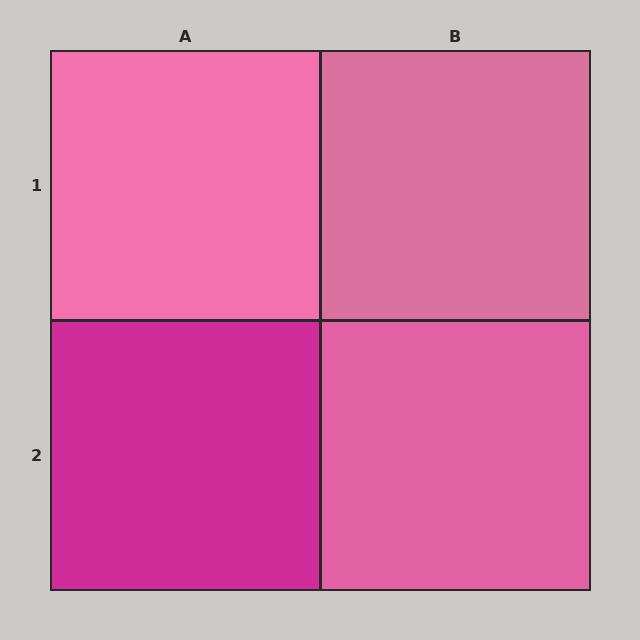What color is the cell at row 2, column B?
Pink.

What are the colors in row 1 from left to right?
Pink, pink.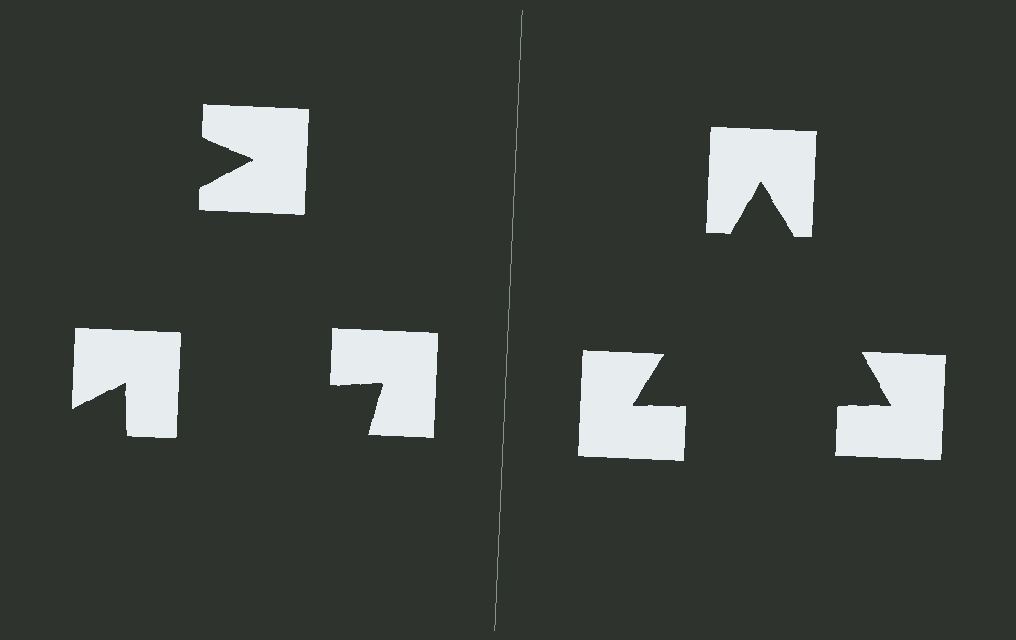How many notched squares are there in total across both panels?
6 — 3 on each side.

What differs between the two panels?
The notched squares are positioned identically on both sides; only the wedge orientations differ. On the right they align to a triangle; on the left they are misaligned.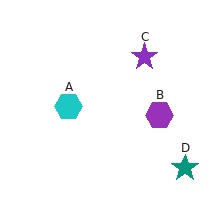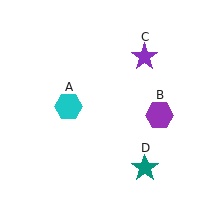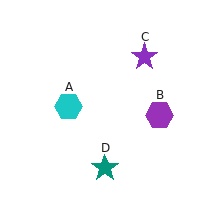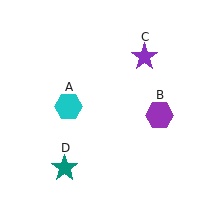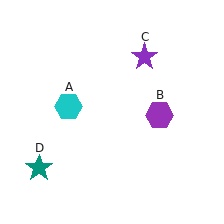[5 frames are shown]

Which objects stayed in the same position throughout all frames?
Cyan hexagon (object A) and purple hexagon (object B) and purple star (object C) remained stationary.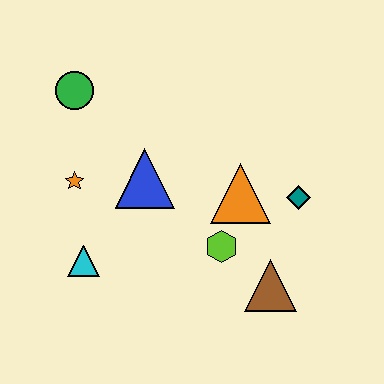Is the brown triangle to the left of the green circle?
No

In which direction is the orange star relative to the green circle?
The orange star is below the green circle.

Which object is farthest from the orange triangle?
The green circle is farthest from the orange triangle.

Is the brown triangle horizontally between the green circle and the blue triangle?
No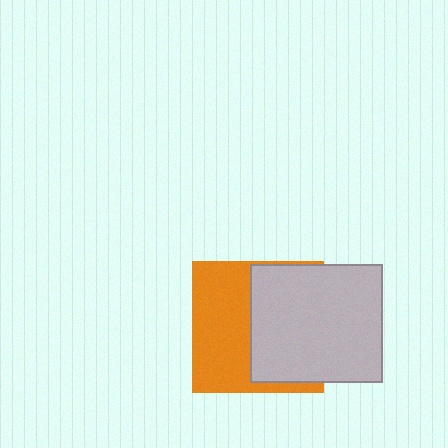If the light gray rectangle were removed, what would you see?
You would see the complete orange square.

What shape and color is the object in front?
The object in front is a light gray rectangle.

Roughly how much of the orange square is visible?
About half of it is visible (roughly 49%).